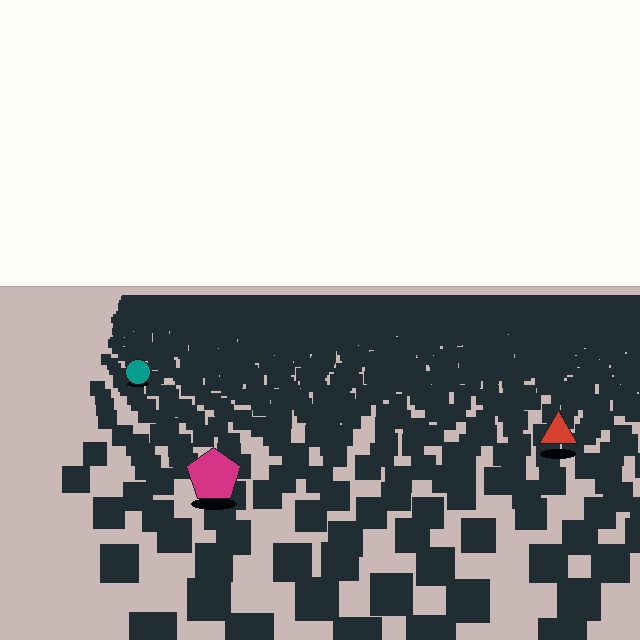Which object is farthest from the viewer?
The teal circle is farthest from the viewer. It appears smaller and the ground texture around it is denser.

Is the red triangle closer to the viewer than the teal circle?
Yes. The red triangle is closer — you can tell from the texture gradient: the ground texture is coarser near it.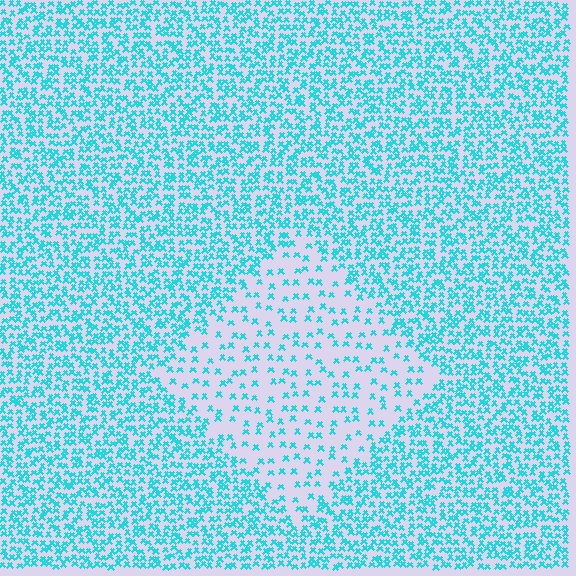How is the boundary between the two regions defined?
The boundary is defined by a change in element density (approximately 2.7x ratio). All elements are the same color, size, and shape.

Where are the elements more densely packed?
The elements are more densely packed outside the diamond boundary.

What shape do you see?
I see a diamond.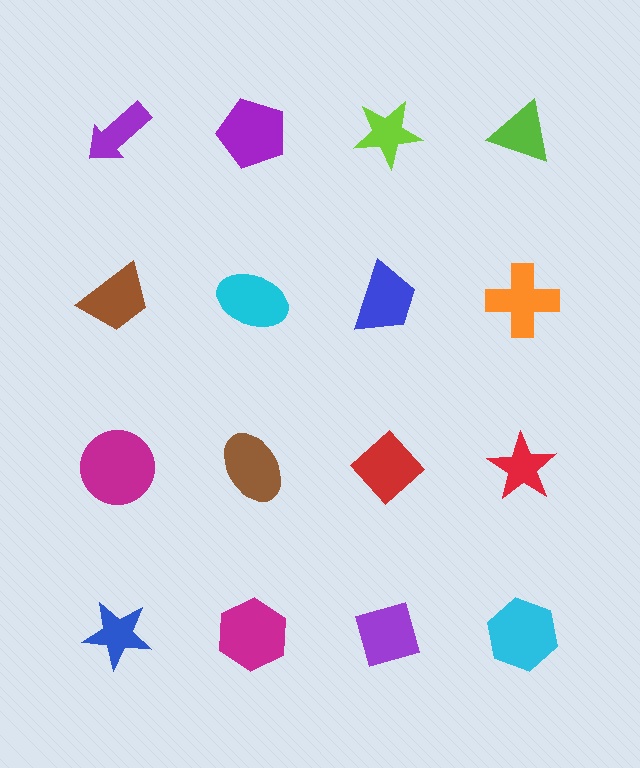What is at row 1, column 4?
A lime triangle.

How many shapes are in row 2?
4 shapes.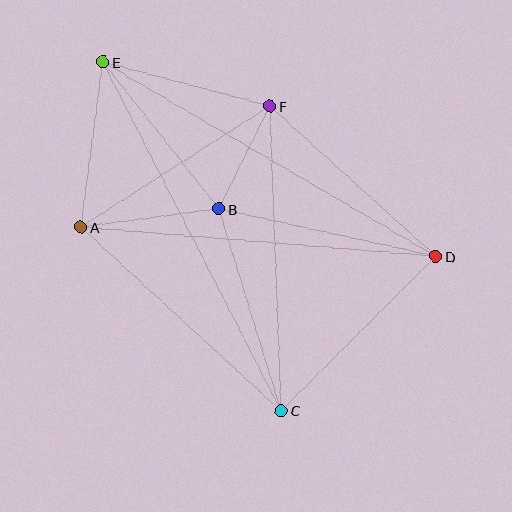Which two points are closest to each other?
Points B and F are closest to each other.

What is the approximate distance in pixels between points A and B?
The distance between A and B is approximately 140 pixels.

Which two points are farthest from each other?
Points C and E are farthest from each other.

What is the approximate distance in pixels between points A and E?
The distance between A and E is approximately 167 pixels.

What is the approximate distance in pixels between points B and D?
The distance between B and D is approximately 222 pixels.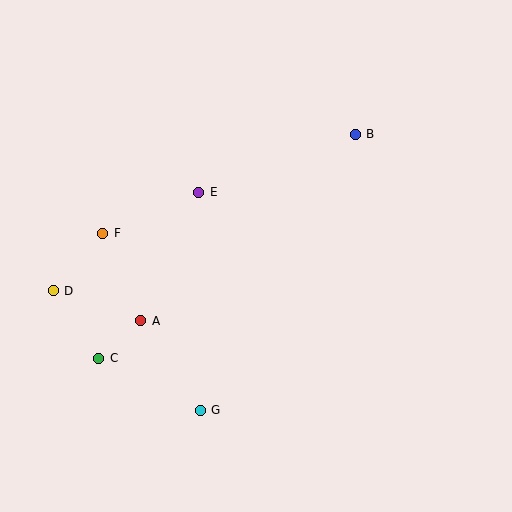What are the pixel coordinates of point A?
Point A is at (141, 321).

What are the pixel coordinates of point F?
Point F is at (103, 233).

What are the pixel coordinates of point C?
Point C is at (99, 358).